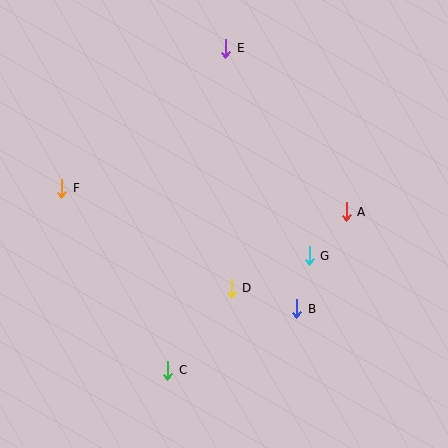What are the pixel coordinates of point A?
Point A is at (346, 212).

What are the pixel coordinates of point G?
Point G is at (309, 256).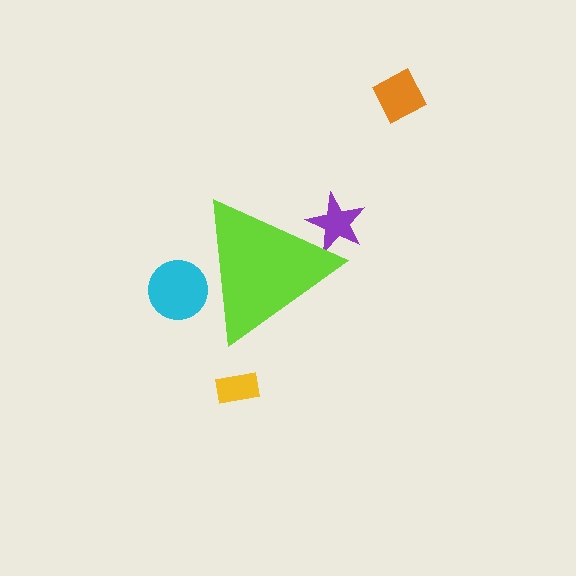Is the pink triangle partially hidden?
Yes, the pink triangle is partially hidden behind the lime triangle.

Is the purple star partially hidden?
Yes, the purple star is partially hidden behind the lime triangle.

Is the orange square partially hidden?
No, the orange square is fully visible.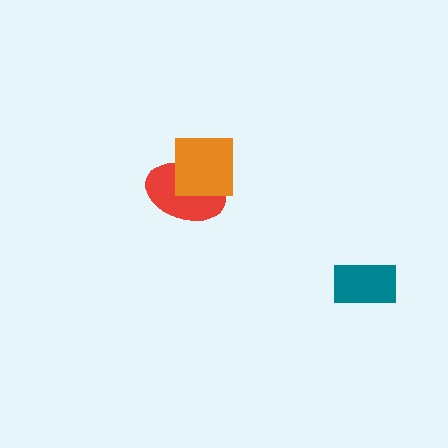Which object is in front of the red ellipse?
The orange square is in front of the red ellipse.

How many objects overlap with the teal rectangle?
0 objects overlap with the teal rectangle.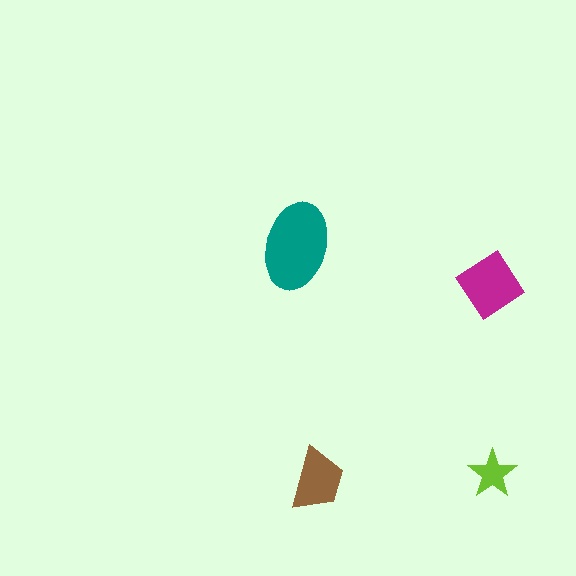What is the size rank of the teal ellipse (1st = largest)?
1st.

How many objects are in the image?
There are 4 objects in the image.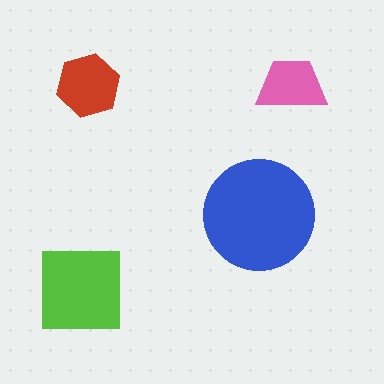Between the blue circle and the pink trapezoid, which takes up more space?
The blue circle.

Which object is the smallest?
The pink trapezoid.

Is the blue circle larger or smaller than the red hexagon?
Larger.